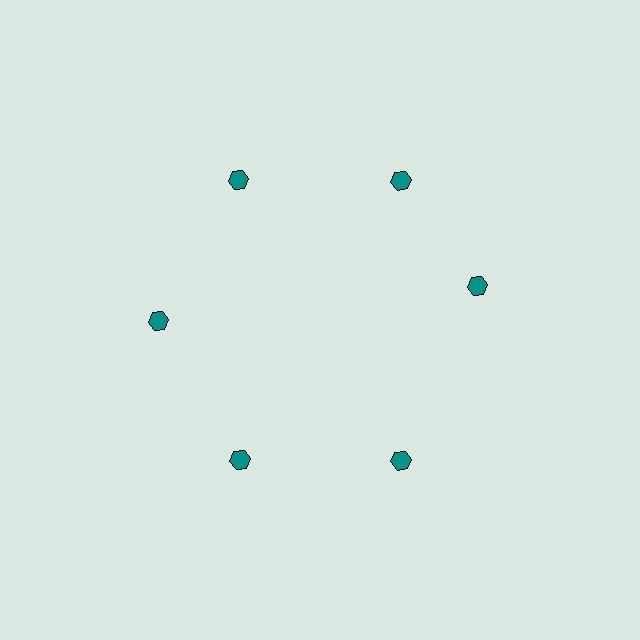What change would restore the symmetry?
The symmetry would be restored by rotating it back into even spacing with its neighbors so that all 6 hexagons sit at equal angles and equal distance from the center.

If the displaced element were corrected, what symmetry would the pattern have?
It would have 6-fold rotational symmetry — the pattern would map onto itself every 60 degrees.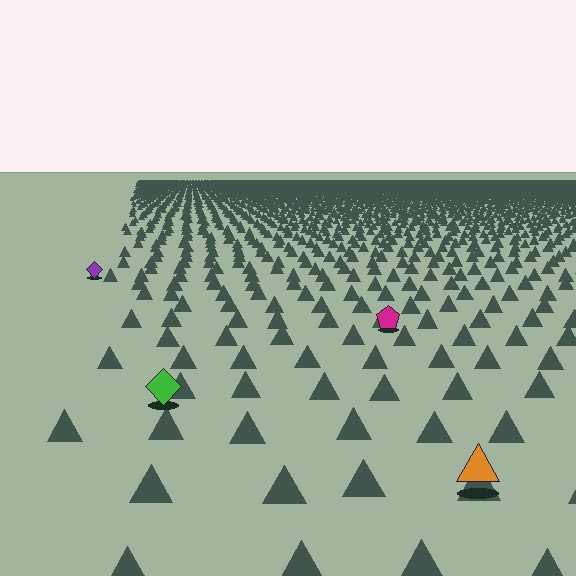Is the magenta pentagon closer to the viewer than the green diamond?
No. The green diamond is closer — you can tell from the texture gradient: the ground texture is coarser near it.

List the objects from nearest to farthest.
From nearest to farthest: the orange triangle, the green diamond, the magenta pentagon, the purple diamond.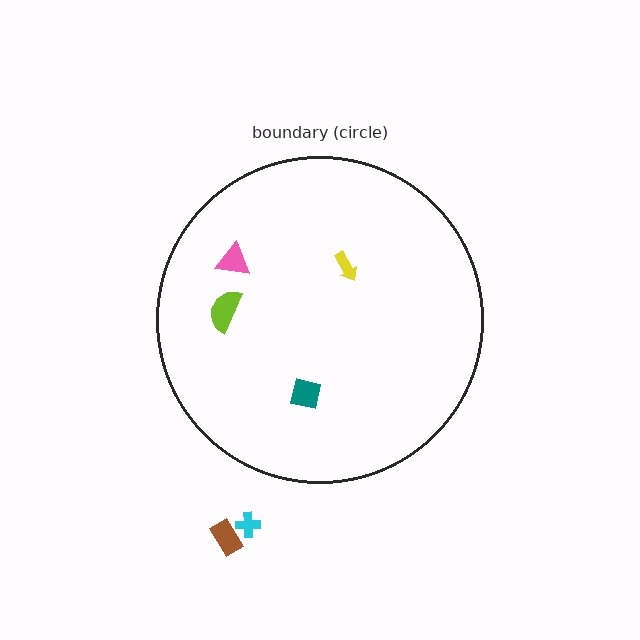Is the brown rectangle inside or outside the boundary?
Outside.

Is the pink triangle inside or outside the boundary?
Inside.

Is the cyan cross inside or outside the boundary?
Outside.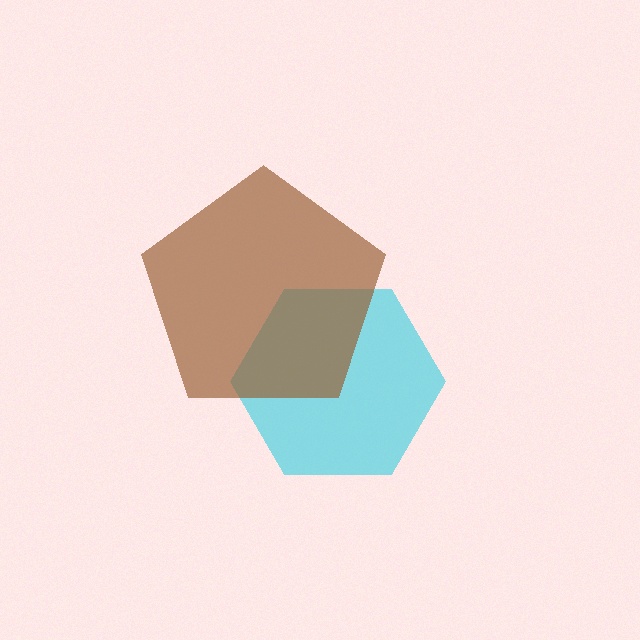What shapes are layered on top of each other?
The layered shapes are: a cyan hexagon, a brown pentagon.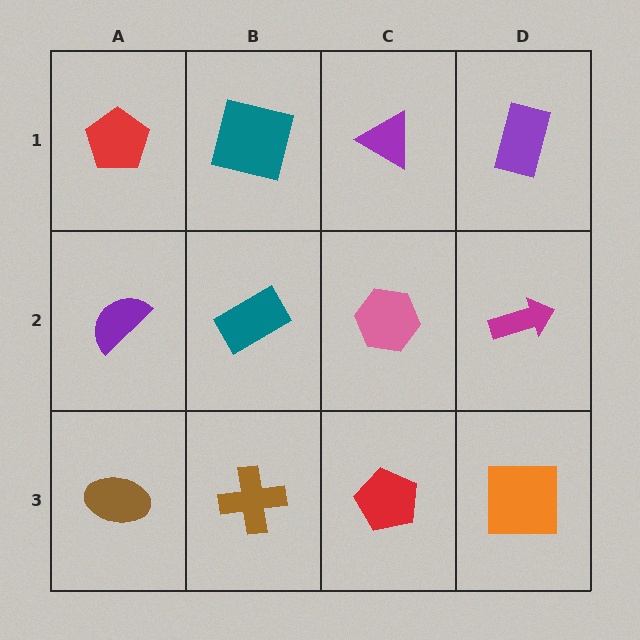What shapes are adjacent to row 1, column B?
A teal rectangle (row 2, column B), a red pentagon (row 1, column A), a purple triangle (row 1, column C).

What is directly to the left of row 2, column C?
A teal rectangle.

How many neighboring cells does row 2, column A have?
3.